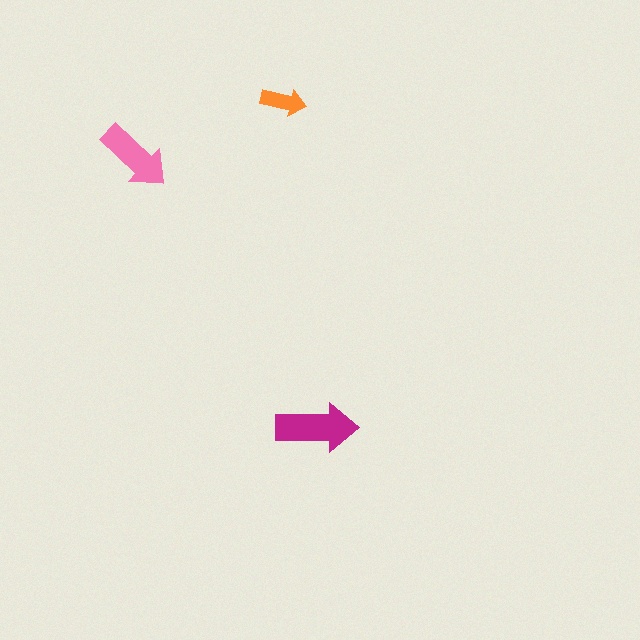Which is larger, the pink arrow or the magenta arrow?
The magenta one.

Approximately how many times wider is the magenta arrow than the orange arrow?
About 2 times wider.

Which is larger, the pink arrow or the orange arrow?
The pink one.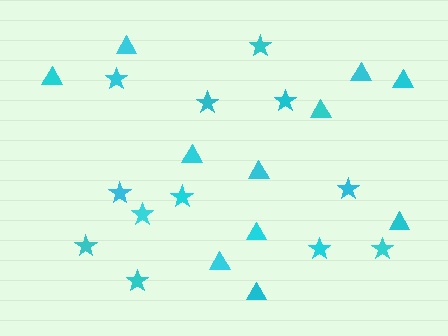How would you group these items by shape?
There are 2 groups: one group of triangles (11) and one group of stars (12).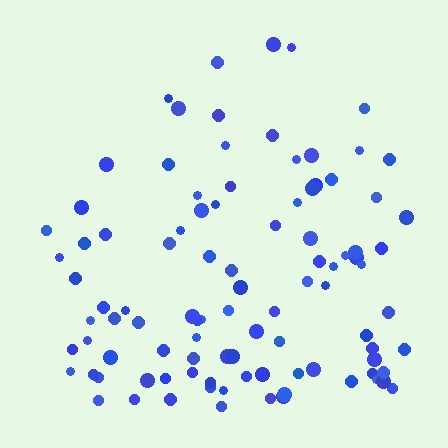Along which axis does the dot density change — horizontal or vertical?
Vertical.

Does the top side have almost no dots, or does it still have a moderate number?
Still a moderate number, just noticeably fewer than the bottom.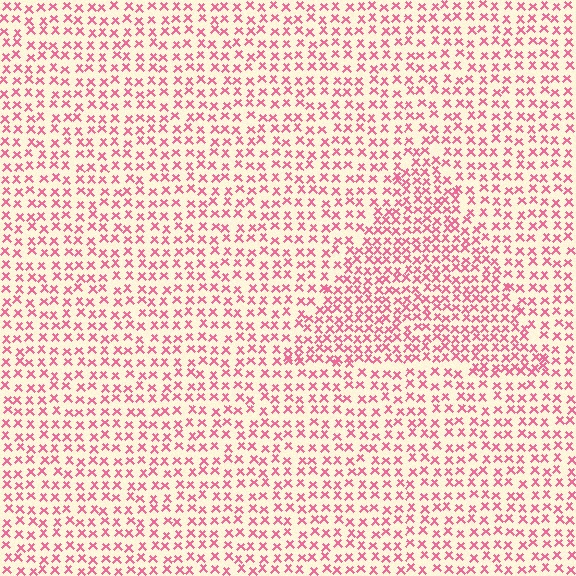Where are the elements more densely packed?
The elements are more densely packed inside the triangle boundary.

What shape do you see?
I see a triangle.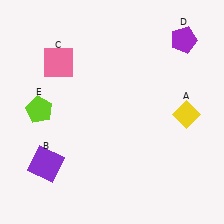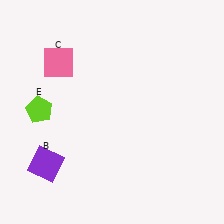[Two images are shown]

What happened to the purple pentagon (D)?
The purple pentagon (D) was removed in Image 2. It was in the top-right area of Image 1.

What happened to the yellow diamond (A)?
The yellow diamond (A) was removed in Image 2. It was in the bottom-right area of Image 1.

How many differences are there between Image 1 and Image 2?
There are 2 differences between the two images.